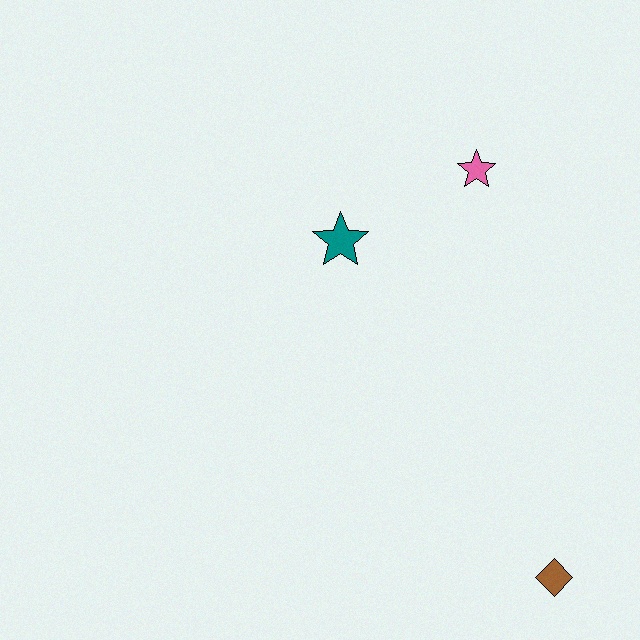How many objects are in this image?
There are 3 objects.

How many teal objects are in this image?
There is 1 teal object.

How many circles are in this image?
There are no circles.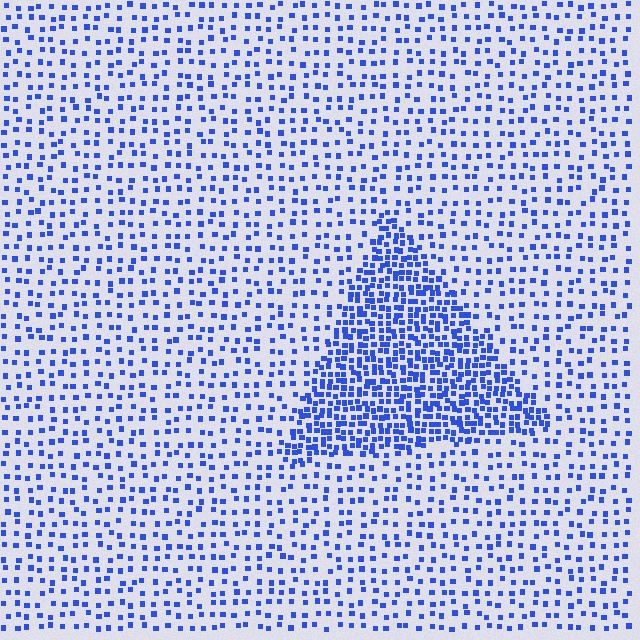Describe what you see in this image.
The image contains small blue elements arranged at two different densities. A triangle-shaped region is visible where the elements are more densely packed than the surrounding area.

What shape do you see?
I see a triangle.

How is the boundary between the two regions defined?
The boundary is defined by a change in element density (approximately 2.5x ratio). All elements are the same color, size, and shape.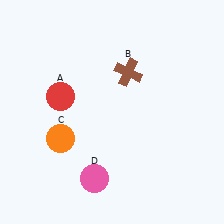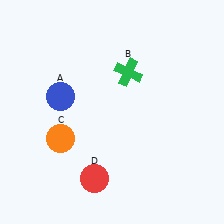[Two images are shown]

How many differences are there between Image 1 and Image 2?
There are 3 differences between the two images.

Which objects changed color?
A changed from red to blue. B changed from brown to green. D changed from pink to red.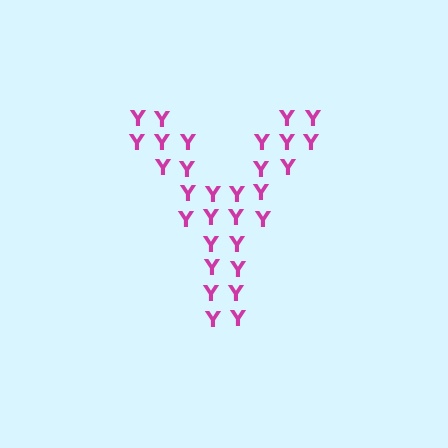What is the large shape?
The large shape is the letter Y.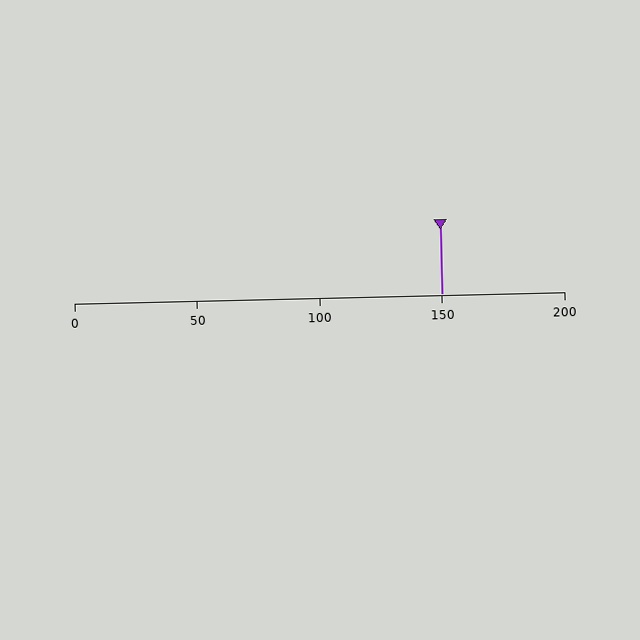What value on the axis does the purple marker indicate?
The marker indicates approximately 150.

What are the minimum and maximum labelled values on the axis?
The axis runs from 0 to 200.